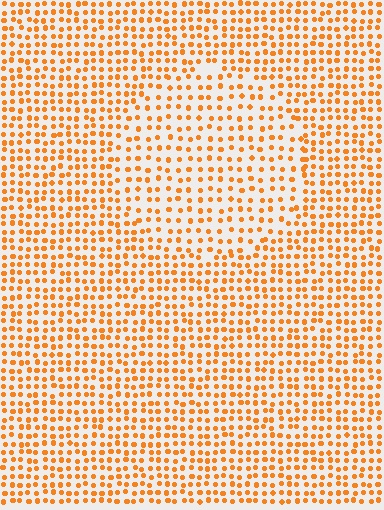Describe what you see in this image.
The image contains small orange elements arranged at two different densities. A circle-shaped region is visible where the elements are less densely packed than the surrounding area.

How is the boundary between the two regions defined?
The boundary is defined by a change in element density (approximately 1.6x ratio). All elements are the same color, size, and shape.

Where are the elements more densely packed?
The elements are more densely packed outside the circle boundary.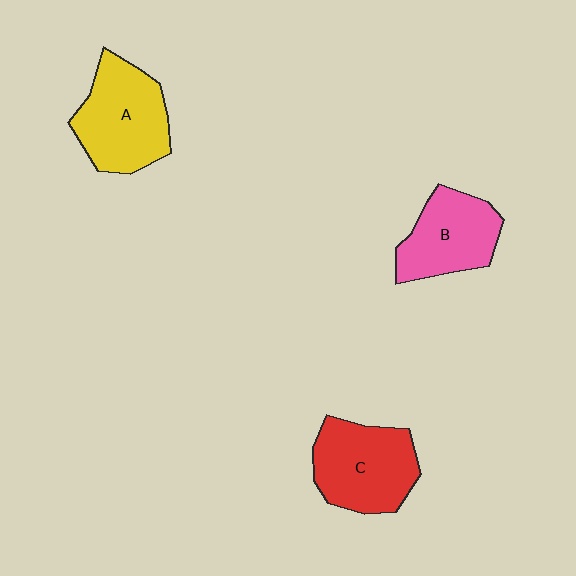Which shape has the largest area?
Shape A (yellow).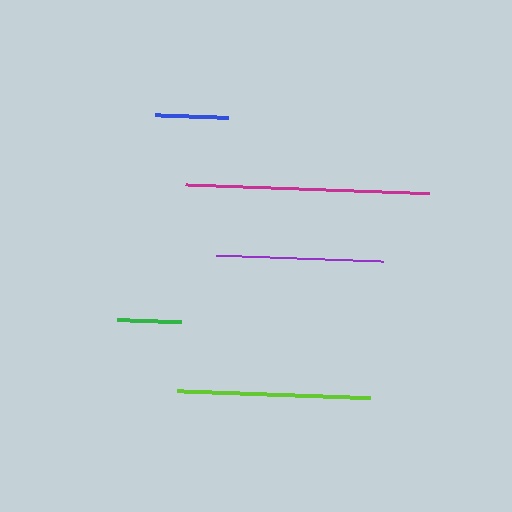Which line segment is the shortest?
The green line is the shortest at approximately 64 pixels.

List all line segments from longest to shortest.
From longest to shortest: magenta, lime, purple, blue, green.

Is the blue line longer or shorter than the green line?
The blue line is longer than the green line.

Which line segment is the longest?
The magenta line is the longest at approximately 245 pixels.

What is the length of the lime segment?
The lime segment is approximately 192 pixels long.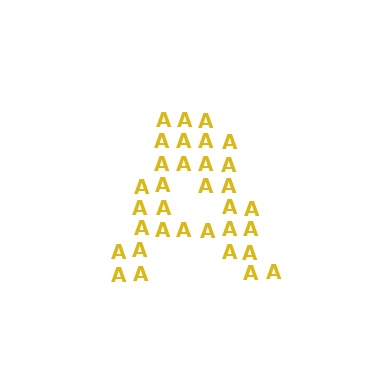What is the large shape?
The large shape is the letter A.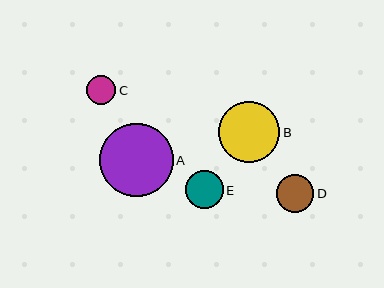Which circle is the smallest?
Circle C is the smallest with a size of approximately 29 pixels.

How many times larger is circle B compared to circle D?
Circle B is approximately 1.6 times the size of circle D.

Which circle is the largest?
Circle A is the largest with a size of approximately 73 pixels.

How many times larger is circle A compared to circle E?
Circle A is approximately 2.0 times the size of circle E.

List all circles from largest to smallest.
From largest to smallest: A, B, D, E, C.